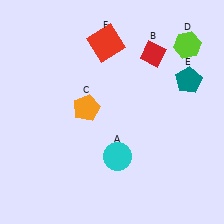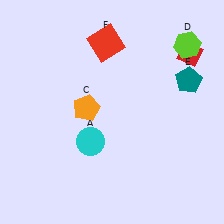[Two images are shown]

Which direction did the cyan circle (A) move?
The cyan circle (A) moved left.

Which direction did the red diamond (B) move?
The red diamond (B) moved right.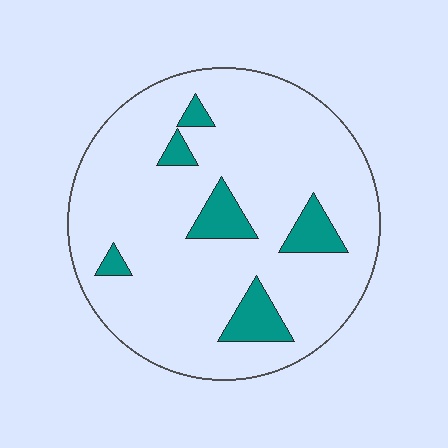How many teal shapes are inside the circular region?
6.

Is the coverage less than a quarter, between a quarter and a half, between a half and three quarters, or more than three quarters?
Less than a quarter.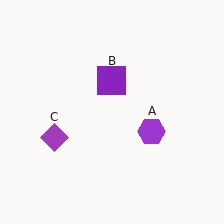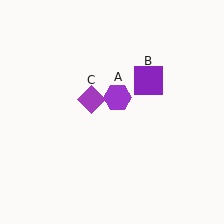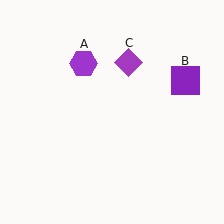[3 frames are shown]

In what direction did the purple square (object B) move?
The purple square (object B) moved right.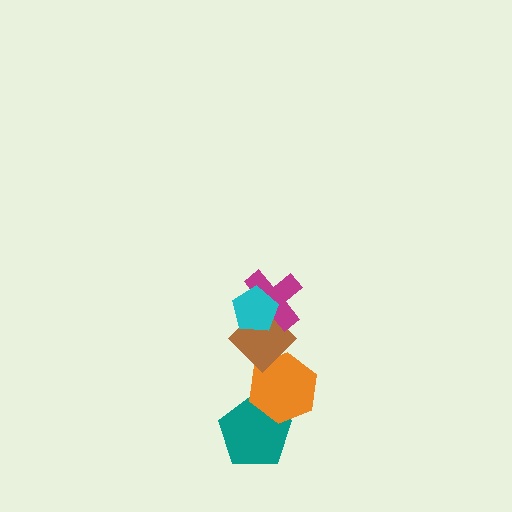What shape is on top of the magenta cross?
The cyan pentagon is on top of the magenta cross.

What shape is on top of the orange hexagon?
The brown diamond is on top of the orange hexagon.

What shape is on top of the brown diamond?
The magenta cross is on top of the brown diamond.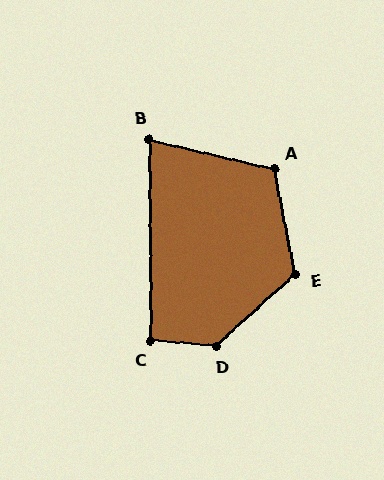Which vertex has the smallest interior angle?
B, at approximately 77 degrees.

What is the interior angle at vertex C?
Approximately 95 degrees (obtuse).